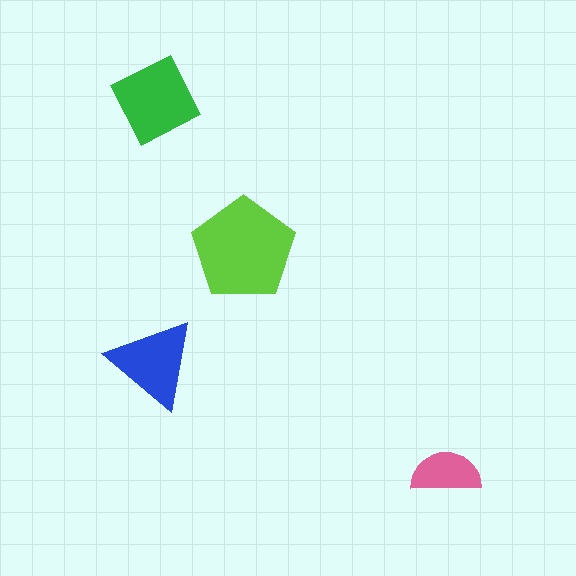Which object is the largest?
The lime pentagon.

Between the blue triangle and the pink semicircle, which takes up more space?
The blue triangle.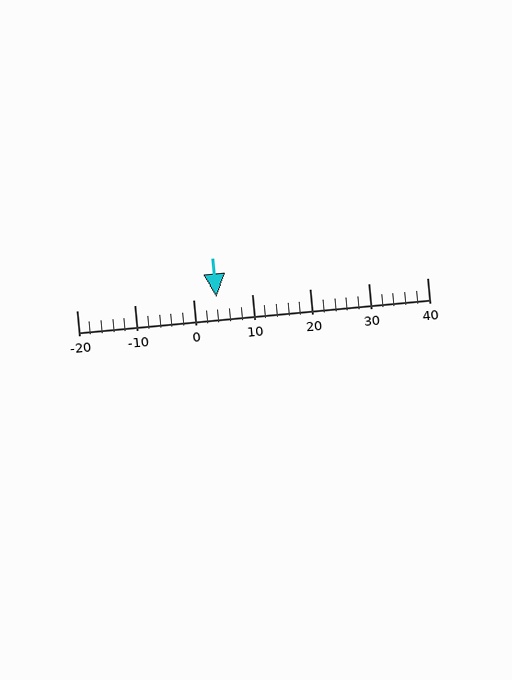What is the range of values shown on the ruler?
The ruler shows values from -20 to 40.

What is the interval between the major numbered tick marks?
The major tick marks are spaced 10 units apart.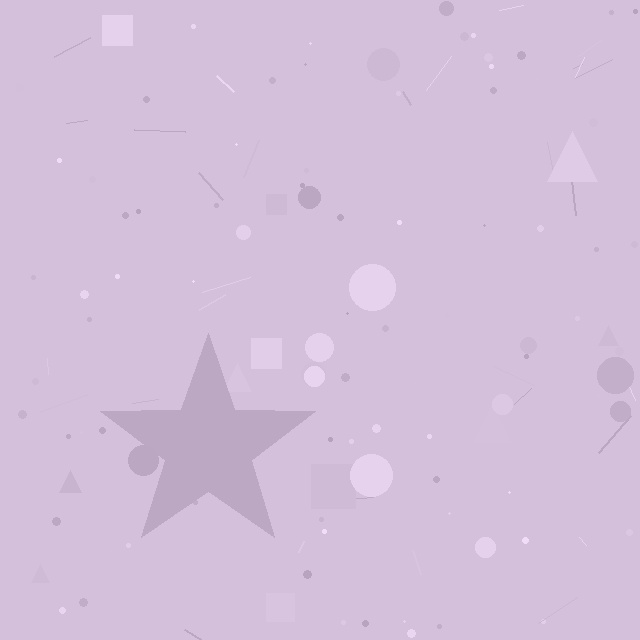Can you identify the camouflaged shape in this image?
The camouflaged shape is a star.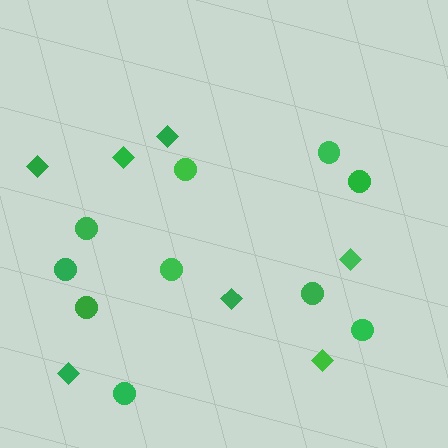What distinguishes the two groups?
There are 2 groups: one group of diamonds (7) and one group of circles (10).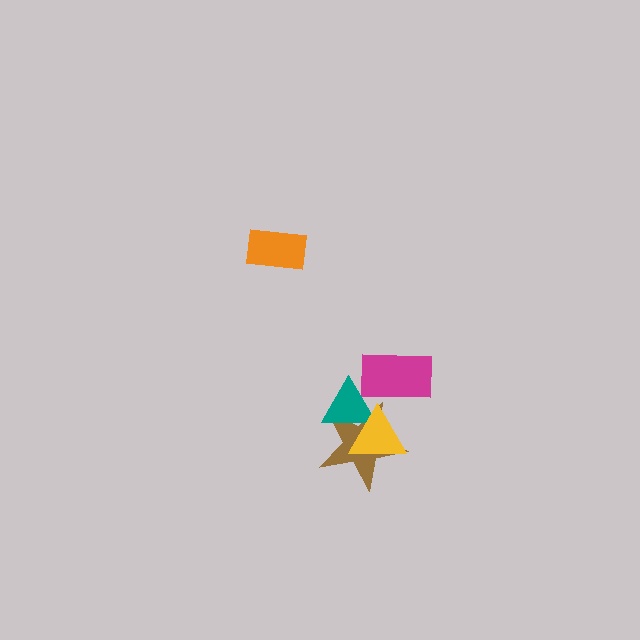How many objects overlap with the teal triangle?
3 objects overlap with the teal triangle.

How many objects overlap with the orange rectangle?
0 objects overlap with the orange rectangle.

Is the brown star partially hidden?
Yes, it is partially covered by another shape.